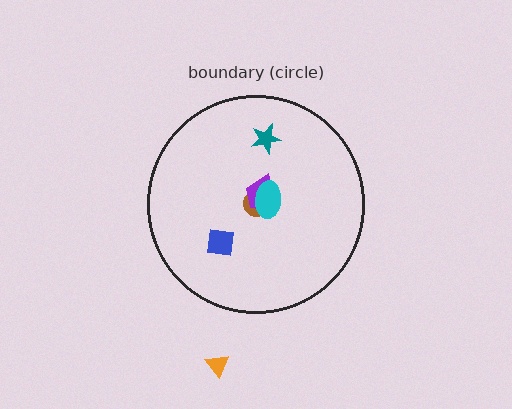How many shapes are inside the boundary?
5 inside, 1 outside.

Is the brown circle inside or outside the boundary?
Inside.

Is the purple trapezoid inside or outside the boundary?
Inside.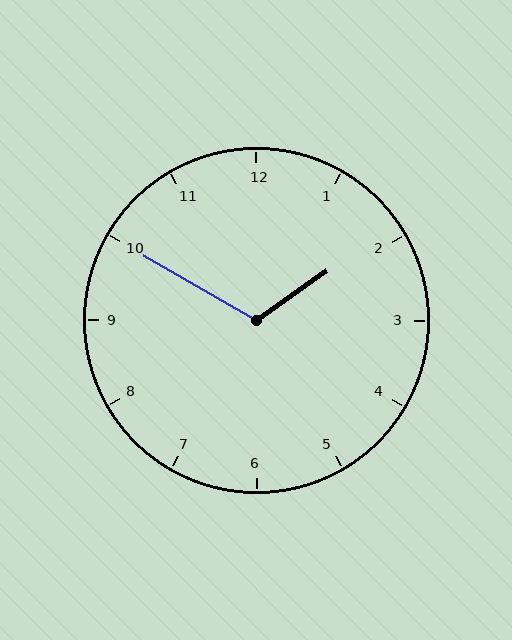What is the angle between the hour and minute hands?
Approximately 115 degrees.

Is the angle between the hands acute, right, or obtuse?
It is obtuse.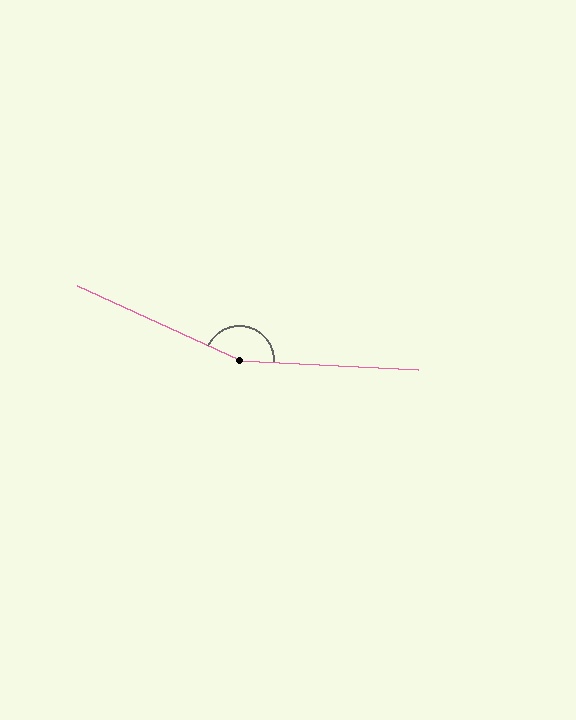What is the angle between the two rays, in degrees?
Approximately 158 degrees.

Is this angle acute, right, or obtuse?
It is obtuse.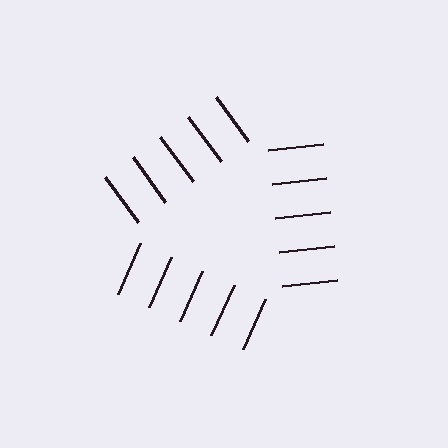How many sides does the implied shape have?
3 sides — the line-ends trace a triangle.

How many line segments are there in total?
15 — 5 along each of the 3 edges.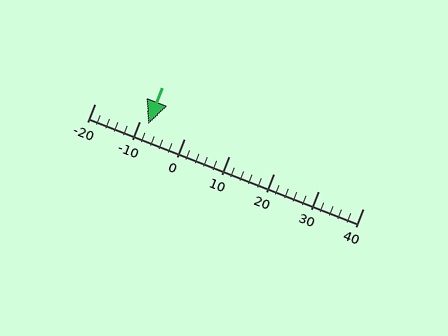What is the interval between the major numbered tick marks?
The major tick marks are spaced 10 units apart.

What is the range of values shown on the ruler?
The ruler shows values from -20 to 40.